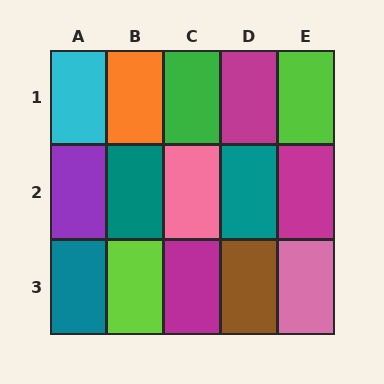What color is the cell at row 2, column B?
Teal.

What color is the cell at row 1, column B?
Orange.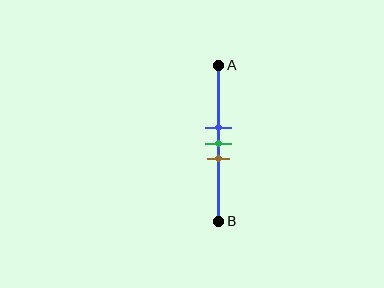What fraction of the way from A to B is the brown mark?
The brown mark is approximately 60% (0.6) of the way from A to B.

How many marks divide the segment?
There are 3 marks dividing the segment.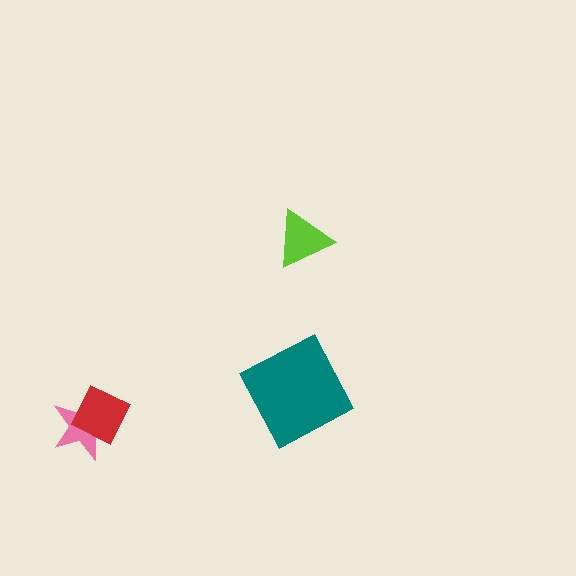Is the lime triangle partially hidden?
No, no other shape covers it.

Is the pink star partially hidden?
Yes, it is partially covered by another shape.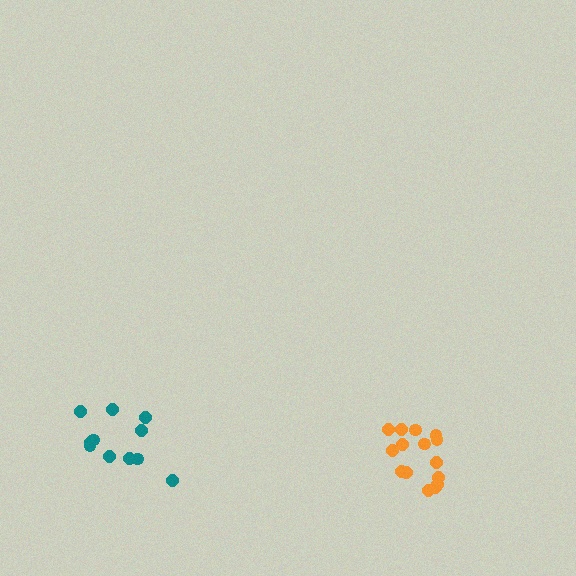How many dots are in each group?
Group 1: 11 dots, Group 2: 15 dots (26 total).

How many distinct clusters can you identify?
There are 2 distinct clusters.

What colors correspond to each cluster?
The clusters are colored: teal, orange.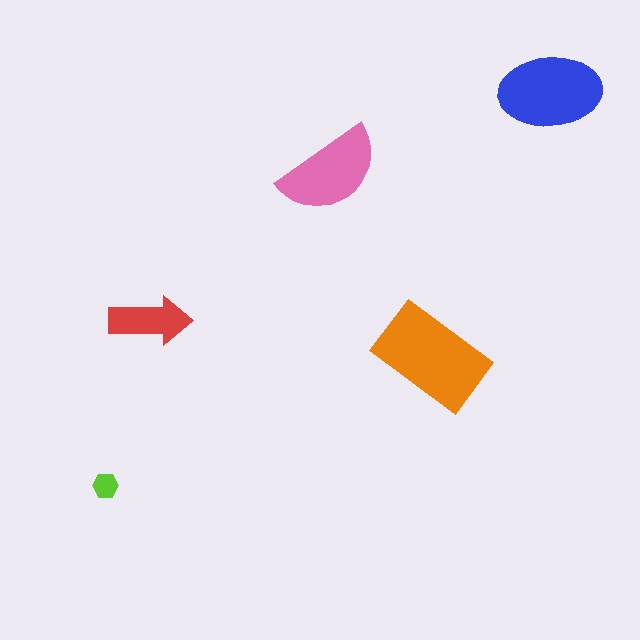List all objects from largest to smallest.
The orange rectangle, the blue ellipse, the pink semicircle, the red arrow, the lime hexagon.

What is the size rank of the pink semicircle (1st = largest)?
3rd.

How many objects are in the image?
There are 5 objects in the image.